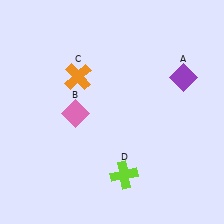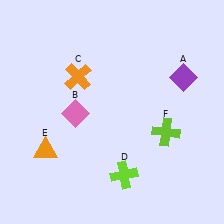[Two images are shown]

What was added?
An orange triangle (E), a lime cross (F) were added in Image 2.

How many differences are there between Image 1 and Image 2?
There are 2 differences between the two images.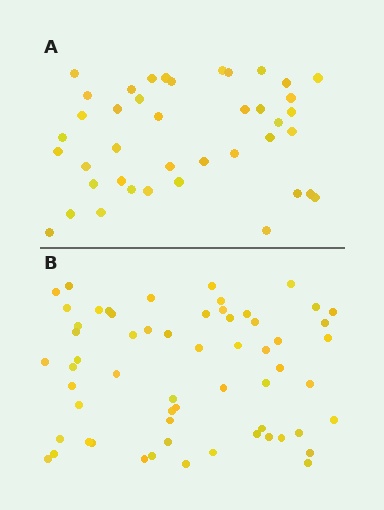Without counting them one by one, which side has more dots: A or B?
Region B (the bottom region) has more dots.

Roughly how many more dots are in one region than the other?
Region B has approximately 20 more dots than region A.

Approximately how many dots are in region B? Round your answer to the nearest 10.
About 60 dots.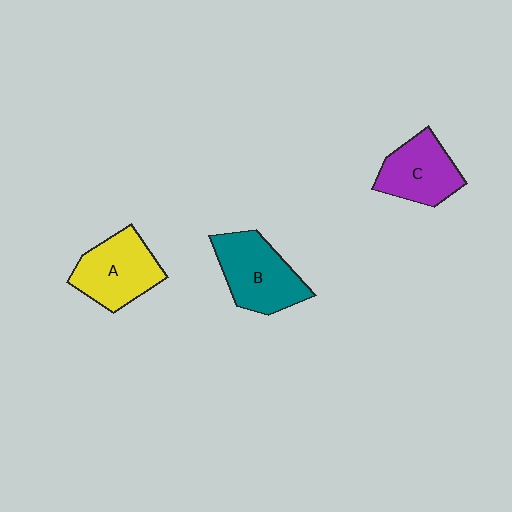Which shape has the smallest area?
Shape C (purple).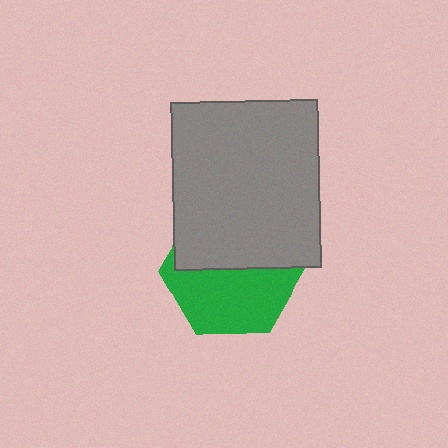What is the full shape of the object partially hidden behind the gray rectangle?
The partially hidden object is a green hexagon.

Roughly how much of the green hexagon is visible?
About half of it is visible (roughly 53%).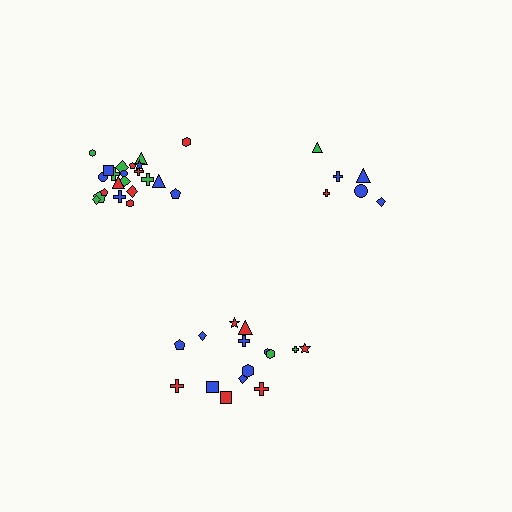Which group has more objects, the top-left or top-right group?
The top-left group.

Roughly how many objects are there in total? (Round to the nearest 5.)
Roughly 45 objects in total.